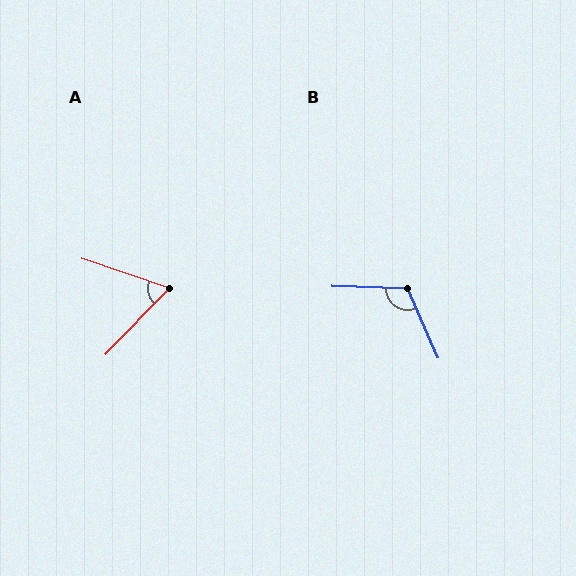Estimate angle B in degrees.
Approximately 115 degrees.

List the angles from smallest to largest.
A (64°), B (115°).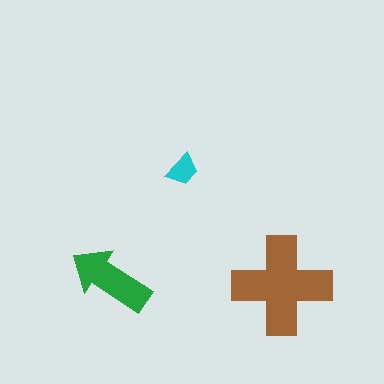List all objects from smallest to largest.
The cyan trapezoid, the green arrow, the brown cross.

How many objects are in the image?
There are 3 objects in the image.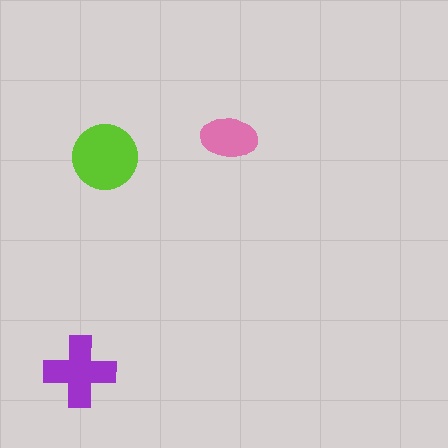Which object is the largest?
The lime circle.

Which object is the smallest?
The pink ellipse.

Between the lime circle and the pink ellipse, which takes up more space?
The lime circle.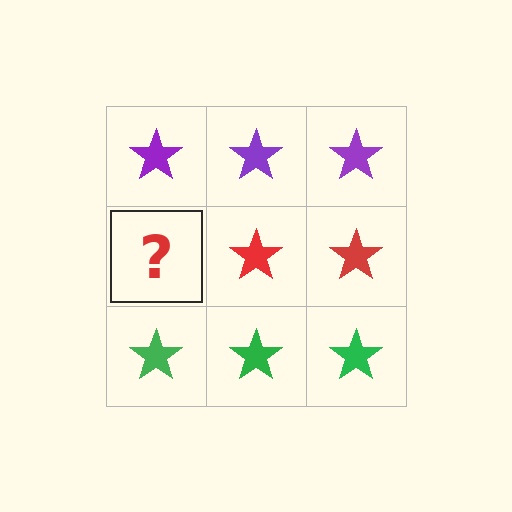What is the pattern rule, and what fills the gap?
The rule is that each row has a consistent color. The gap should be filled with a red star.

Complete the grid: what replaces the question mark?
The question mark should be replaced with a red star.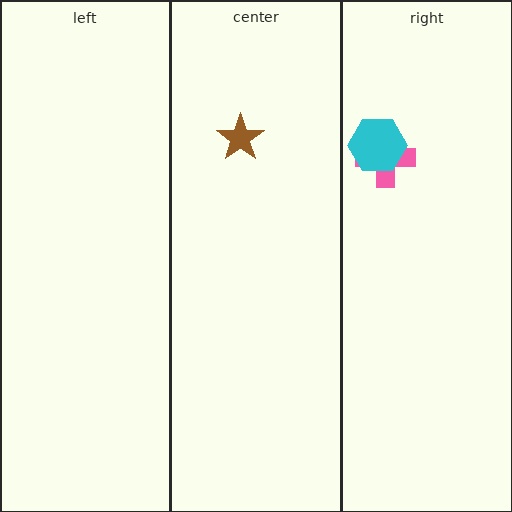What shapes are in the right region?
The pink cross, the cyan hexagon.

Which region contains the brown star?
The center region.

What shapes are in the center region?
The brown star.